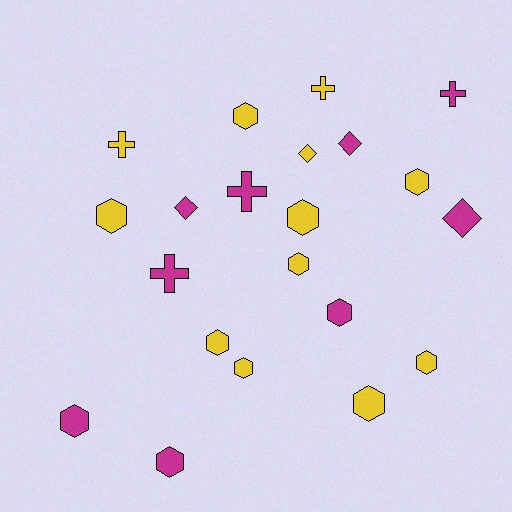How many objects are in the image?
There are 21 objects.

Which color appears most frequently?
Yellow, with 12 objects.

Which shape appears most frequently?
Hexagon, with 12 objects.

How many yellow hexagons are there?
There are 9 yellow hexagons.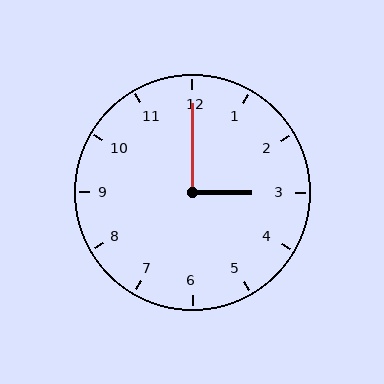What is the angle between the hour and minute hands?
Approximately 90 degrees.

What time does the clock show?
3:00.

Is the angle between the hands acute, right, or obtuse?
It is right.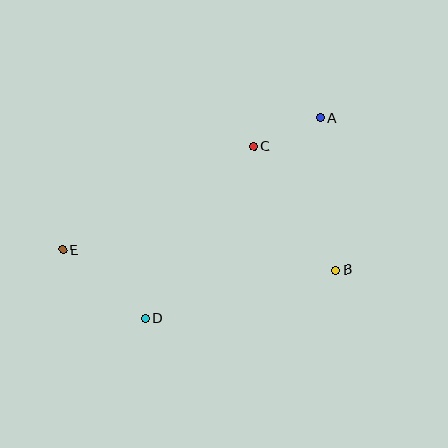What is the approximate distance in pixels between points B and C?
The distance between B and C is approximately 148 pixels.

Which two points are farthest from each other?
Points A and E are farthest from each other.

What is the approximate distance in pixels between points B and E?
The distance between B and E is approximately 274 pixels.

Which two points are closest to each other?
Points A and C are closest to each other.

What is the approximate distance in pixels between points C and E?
The distance between C and E is approximately 217 pixels.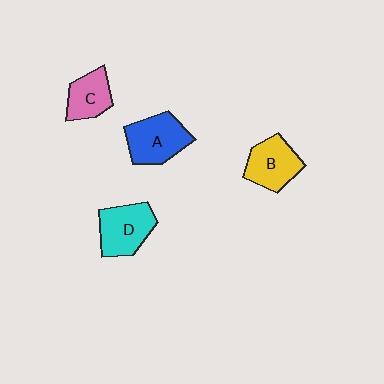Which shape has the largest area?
Shape A (blue).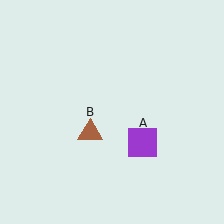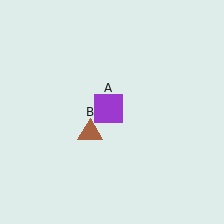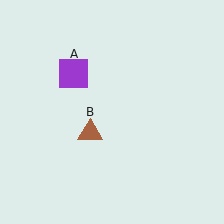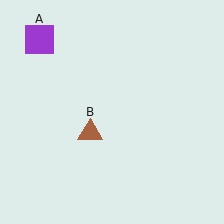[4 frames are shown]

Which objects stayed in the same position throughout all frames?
Brown triangle (object B) remained stationary.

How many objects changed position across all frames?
1 object changed position: purple square (object A).